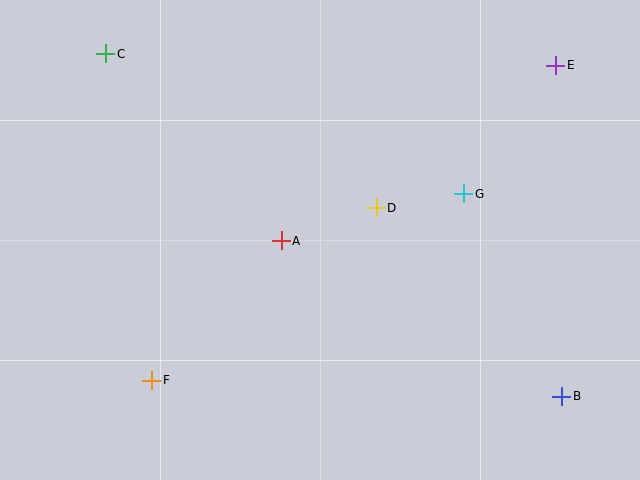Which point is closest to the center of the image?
Point A at (281, 241) is closest to the center.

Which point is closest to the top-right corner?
Point E is closest to the top-right corner.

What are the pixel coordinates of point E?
Point E is at (556, 65).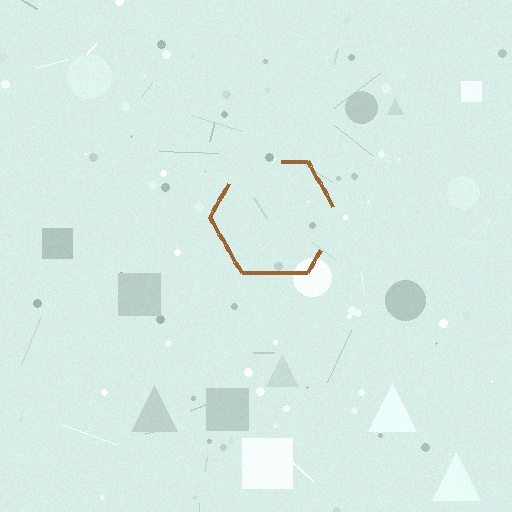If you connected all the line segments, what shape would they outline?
They would outline a hexagon.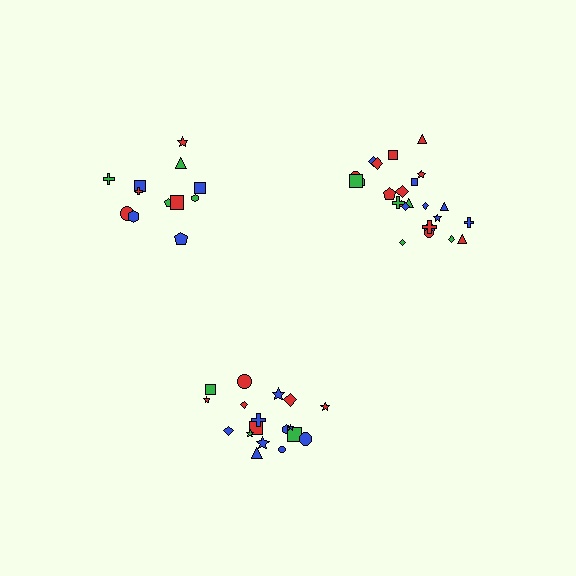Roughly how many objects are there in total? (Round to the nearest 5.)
Roughly 55 objects in total.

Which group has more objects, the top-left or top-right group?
The top-right group.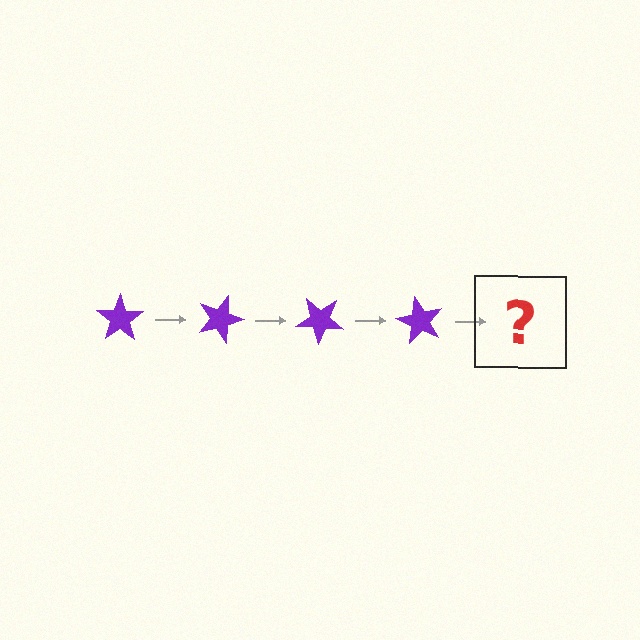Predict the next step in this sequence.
The next step is a purple star rotated 80 degrees.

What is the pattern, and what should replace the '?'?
The pattern is that the star rotates 20 degrees each step. The '?' should be a purple star rotated 80 degrees.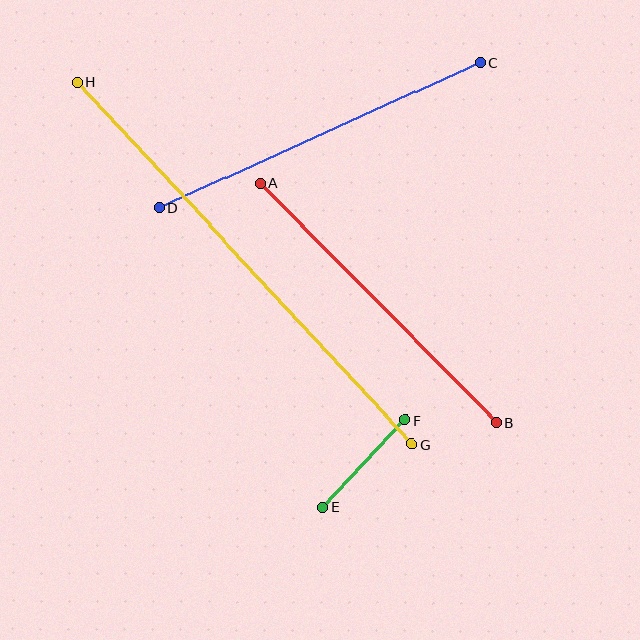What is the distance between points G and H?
The distance is approximately 493 pixels.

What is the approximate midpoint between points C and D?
The midpoint is at approximately (320, 135) pixels.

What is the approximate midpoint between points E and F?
The midpoint is at approximately (364, 464) pixels.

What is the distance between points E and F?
The distance is approximately 120 pixels.